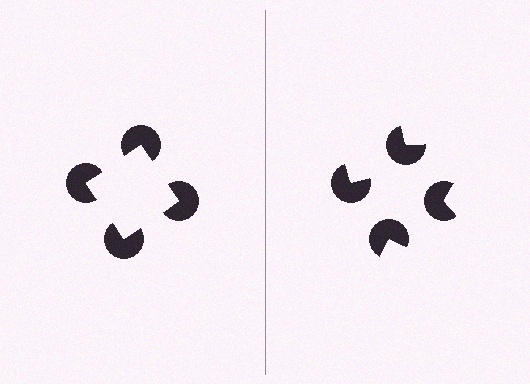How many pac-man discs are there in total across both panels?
8 — 4 on each side.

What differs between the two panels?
The pac-man discs are positioned identically on both sides; only the wedge orientations differ. On the left they align to a square; on the right they are misaligned.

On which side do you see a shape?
An illusory square appears on the left side. On the right side the wedge cuts are rotated, so no coherent shape forms.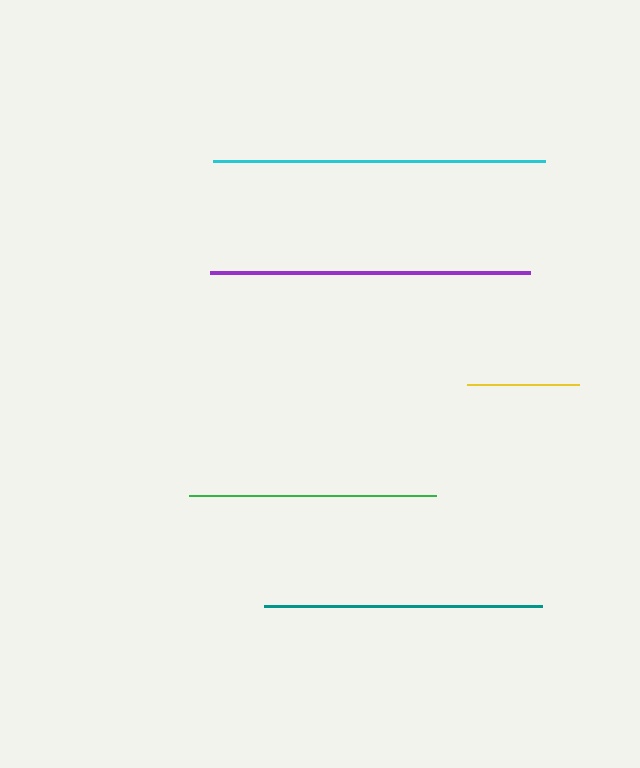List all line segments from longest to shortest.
From longest to shortest: cyan, purple, teal, green, yellow.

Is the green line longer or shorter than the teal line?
The teal line is longer than the green line.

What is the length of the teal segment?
The teal segment is approximately 278 pixels long.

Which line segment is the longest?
The cyan line is the longest at approximately 332 pixels.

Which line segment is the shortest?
The yellow line is the shortest at approximately 112 pixels.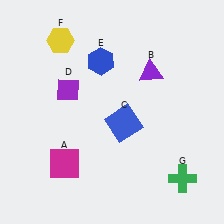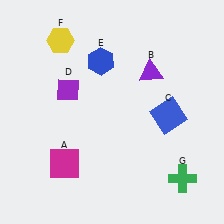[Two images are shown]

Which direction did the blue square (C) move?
The blue square (C) moved right.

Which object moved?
The blue square (C) moved right.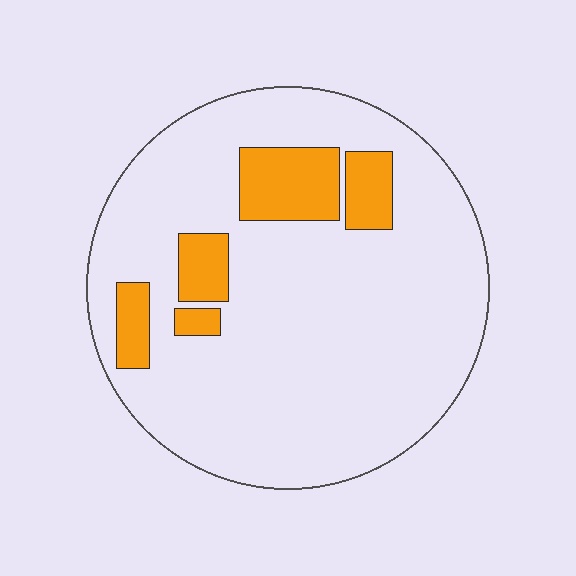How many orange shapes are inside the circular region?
5.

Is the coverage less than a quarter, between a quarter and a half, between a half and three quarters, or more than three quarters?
Less than a quarter.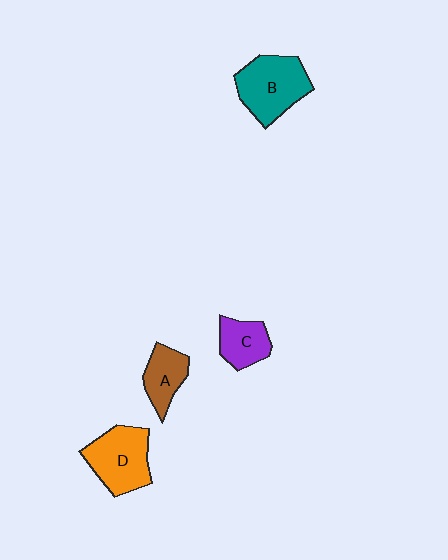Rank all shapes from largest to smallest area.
From largest to smallest: B (teal), D (orange), C (purple), A (brown).